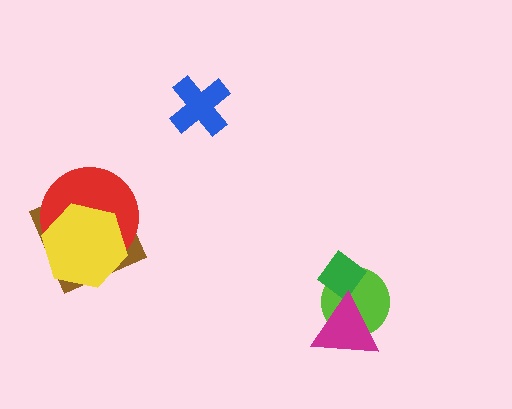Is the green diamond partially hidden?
Yes, it is partially covered by another shape.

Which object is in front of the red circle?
The yellow hexagon is in front of the red circle.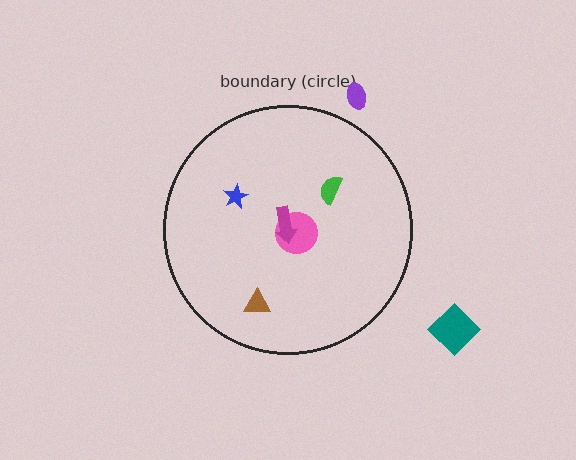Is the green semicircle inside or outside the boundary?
Inside.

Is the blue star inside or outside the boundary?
Inside.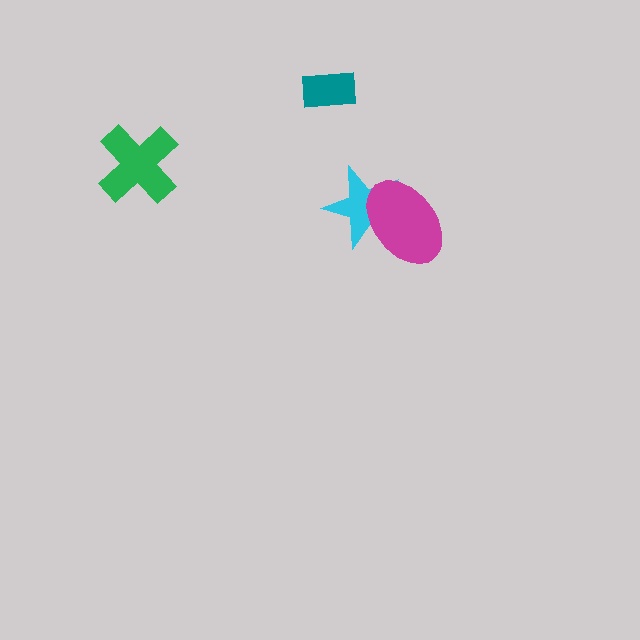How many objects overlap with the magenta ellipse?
1 object overlaps with the magenta ellipse.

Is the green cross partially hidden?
No, no other shape covers it.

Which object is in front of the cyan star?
The magenta ellipse is in front of the cyan star.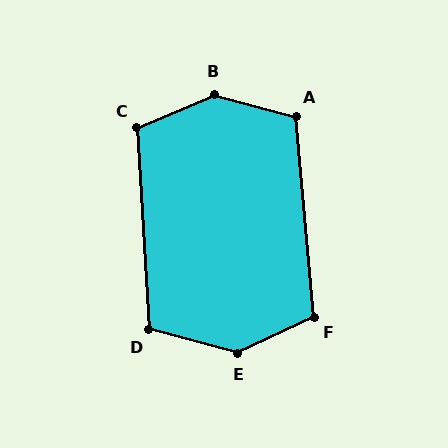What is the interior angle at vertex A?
Approximately 110 degrees (obtuse).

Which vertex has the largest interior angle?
B, at approximately 142 degrees.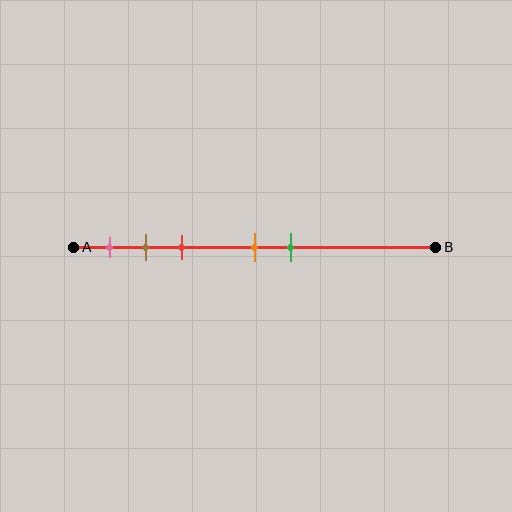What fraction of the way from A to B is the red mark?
The red mark is approximately 30% (0.3) of the way from A to B.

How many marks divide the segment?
There are 5 marks dividing the segment.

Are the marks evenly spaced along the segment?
No, the marks are not evenly spaced.